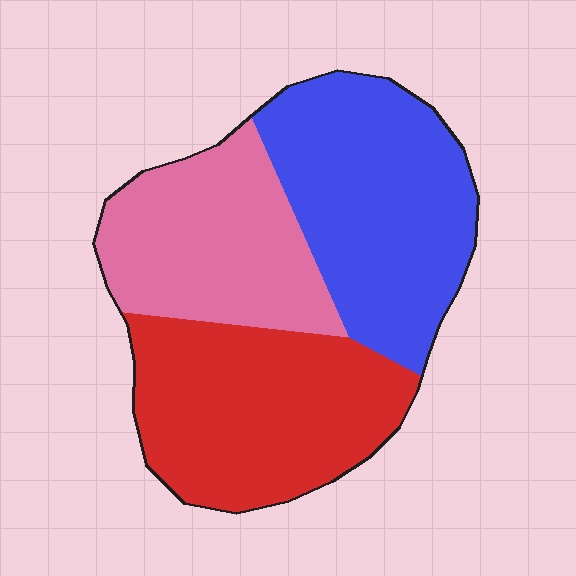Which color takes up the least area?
Pink, at roughly 30%.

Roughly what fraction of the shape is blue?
Blue covers about 35% of the shape.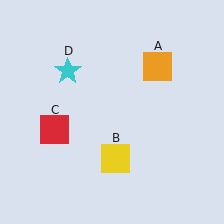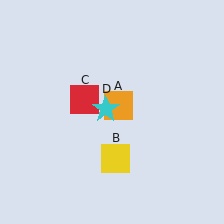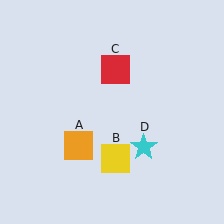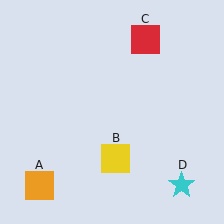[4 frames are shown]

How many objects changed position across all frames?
3 objects changed position: orange square (object A), red square (object C), cyan star (object D).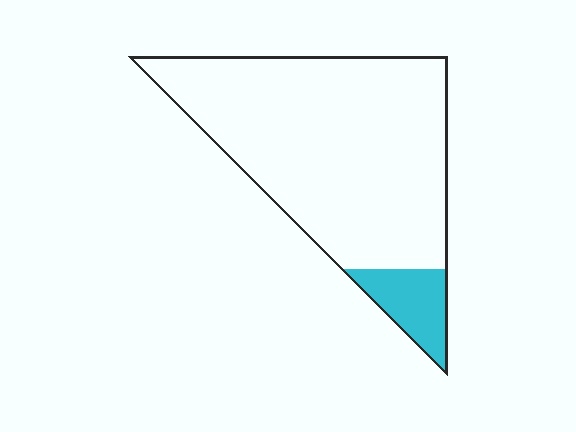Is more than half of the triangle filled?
No.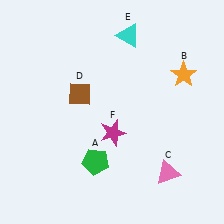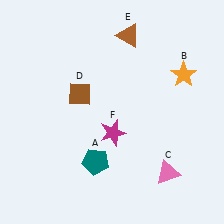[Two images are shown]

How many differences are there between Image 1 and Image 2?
There are 2 differences between the two images.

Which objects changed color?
A changed from green to teal. E changed from cyan to brown.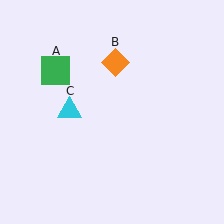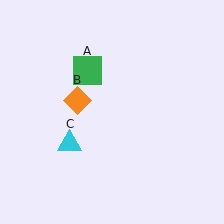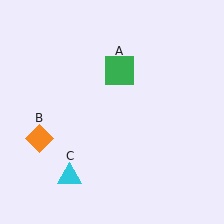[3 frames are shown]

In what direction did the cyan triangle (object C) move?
The cyan triangle (object C) moved down.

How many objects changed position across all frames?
3 objects changed position: green square (object A), orange diamond (object B), cyan triangle (object C).